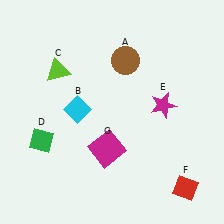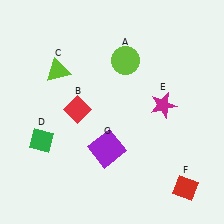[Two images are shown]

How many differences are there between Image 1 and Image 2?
There are 3 differences between the two images.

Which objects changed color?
A changed from brown to lime. B changed from cyan to red. G changed from magenta to purple.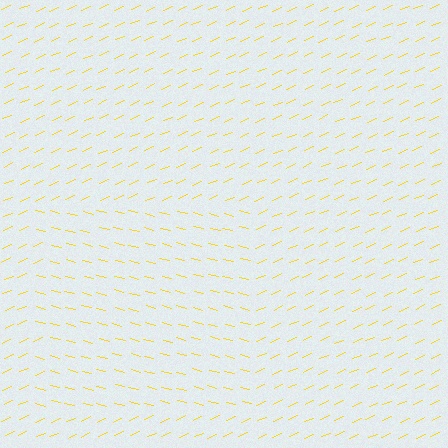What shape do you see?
I see a rectangle.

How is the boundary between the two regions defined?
The boundary is defined purely by a change in line orientation (approximately 38 degrees difference). All lines are the same color and thickness.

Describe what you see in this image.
The image is filled with small yellow line segments. A rectangle region in the image has lines oriented differently from the surrounding lines, creating a visible texture boundary.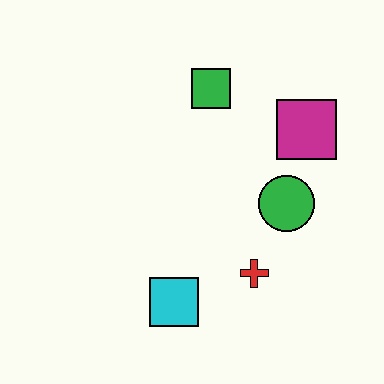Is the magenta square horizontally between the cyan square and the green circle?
No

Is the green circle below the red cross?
No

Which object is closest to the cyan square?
The red cross is closest to the cyan square.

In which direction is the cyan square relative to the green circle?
The cyan square is to the left of the green circle.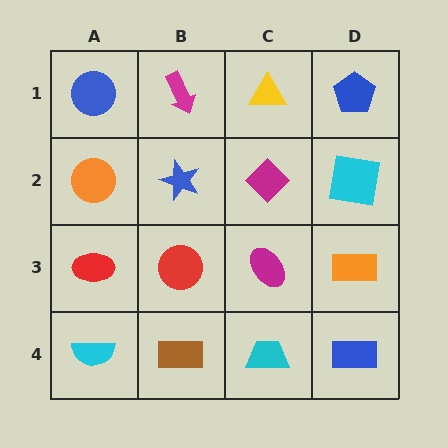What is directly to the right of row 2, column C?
A cyan square.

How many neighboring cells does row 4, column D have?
2.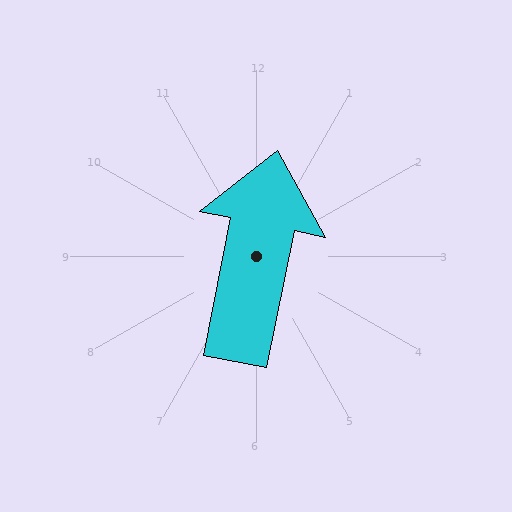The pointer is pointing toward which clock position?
Roughly 12 o'clock.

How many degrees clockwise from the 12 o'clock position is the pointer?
Approximately 11 degrees.